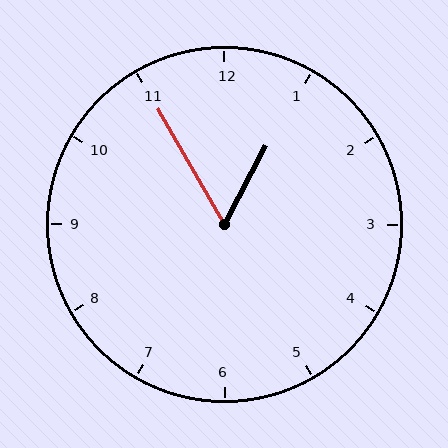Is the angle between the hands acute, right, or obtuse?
It is acute.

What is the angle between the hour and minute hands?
Approximately 58 degrees.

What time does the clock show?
12:55.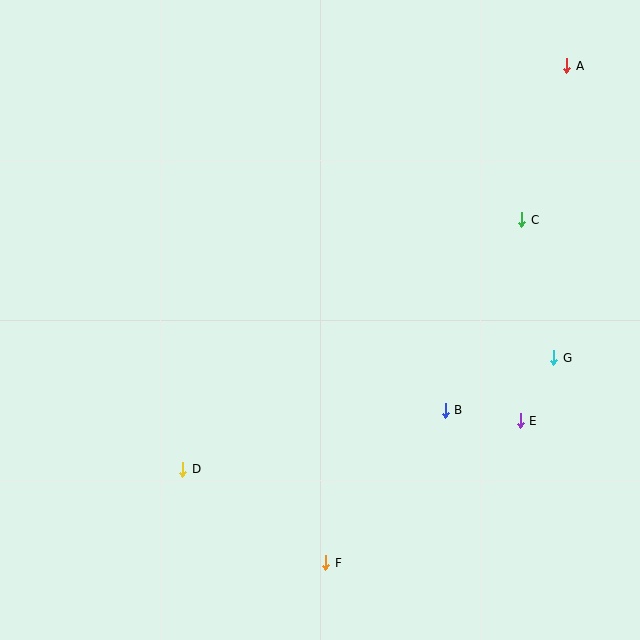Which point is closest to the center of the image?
Point B at (445, 410) is closest to the center.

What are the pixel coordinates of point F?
Point F is at (326, 563).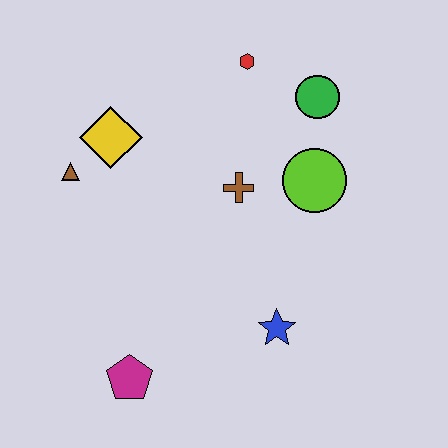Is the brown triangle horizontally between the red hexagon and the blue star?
No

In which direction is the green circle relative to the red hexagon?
The green circle is to the right of the red hexagon.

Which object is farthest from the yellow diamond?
The blue star is farthest from the yellow diamond.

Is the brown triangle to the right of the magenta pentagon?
No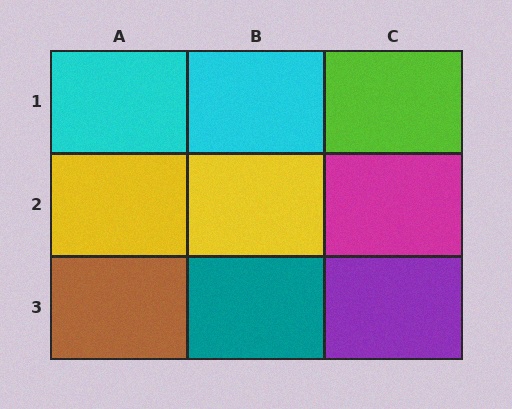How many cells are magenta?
1 cell is magenta.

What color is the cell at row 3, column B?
Teal.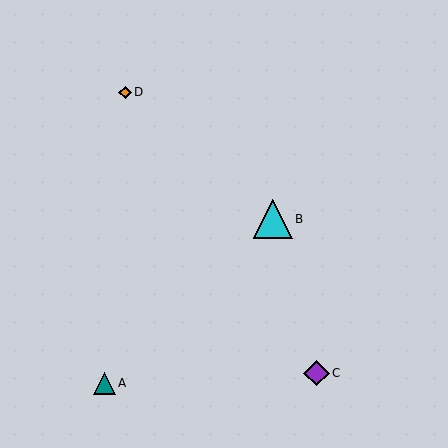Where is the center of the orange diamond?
The center of the orange diamond is at (125, 92).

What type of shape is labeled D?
Shape D is an orange diamond.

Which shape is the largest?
The cyan triangle (labeled B) is the largest.